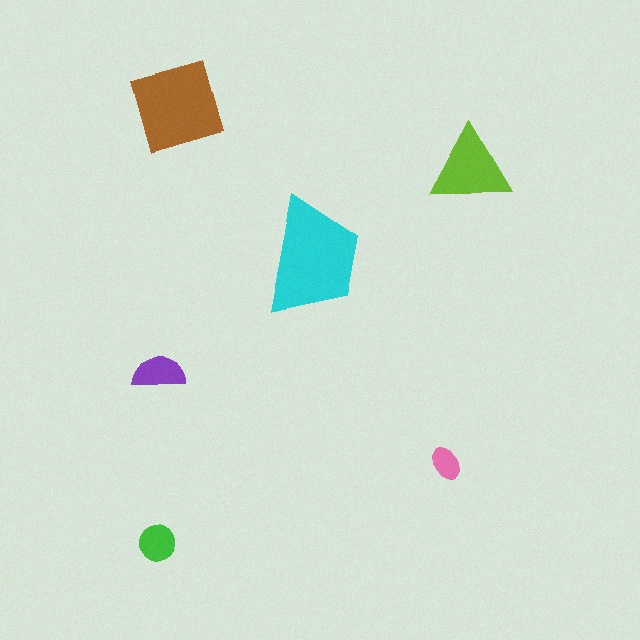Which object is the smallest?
The pink ellipse.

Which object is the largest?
The cyan trapezoid.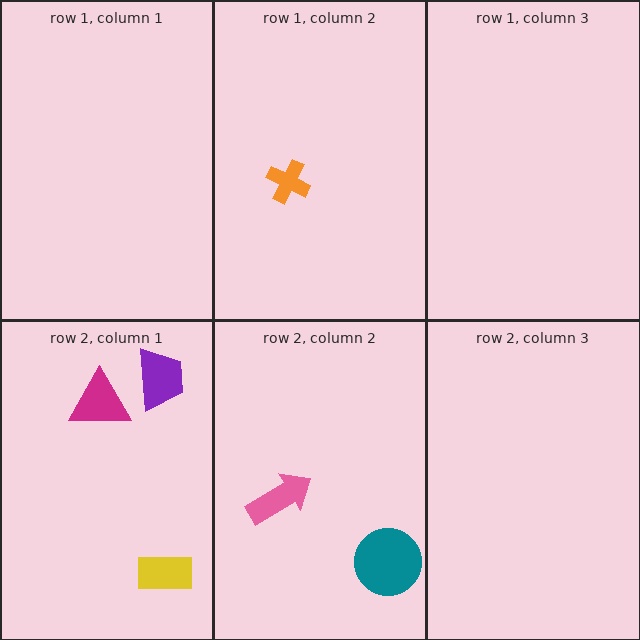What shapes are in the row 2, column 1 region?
The yellow rectangle, the purple trapezoid, the magenta triangle.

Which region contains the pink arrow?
The row 2, column 2 region.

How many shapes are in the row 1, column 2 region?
1.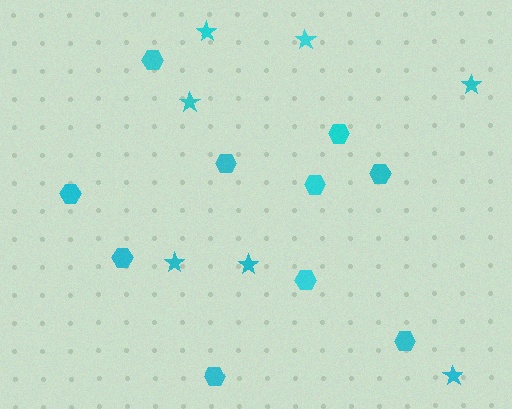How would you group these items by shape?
There are 2 groups: one group of hexagons (10) and one group of stars (7).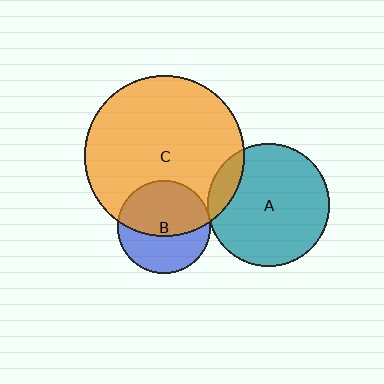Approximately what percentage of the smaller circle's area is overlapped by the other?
Approximately 5%.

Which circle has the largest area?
Circle C (orange).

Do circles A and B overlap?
Yes.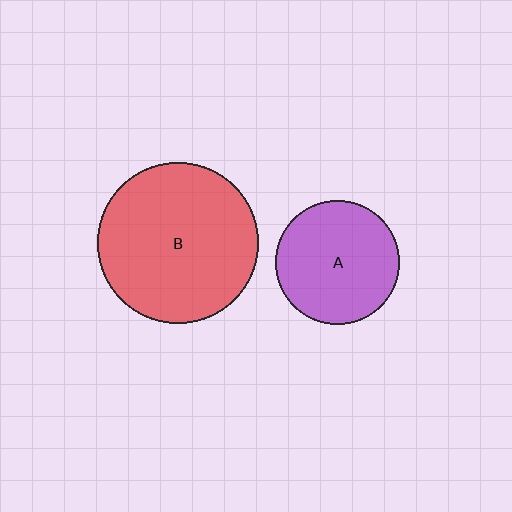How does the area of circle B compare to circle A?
Approximately 1.7 times.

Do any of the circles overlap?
No, none of the circles overlap.